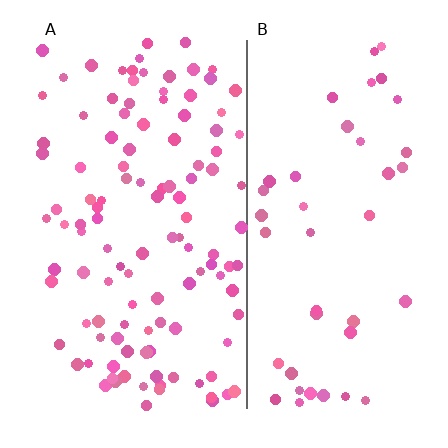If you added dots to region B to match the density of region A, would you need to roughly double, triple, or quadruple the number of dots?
Approximately triple.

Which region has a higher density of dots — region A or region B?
A (the left).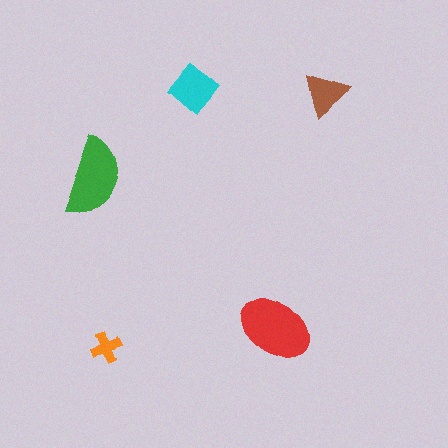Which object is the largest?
The red ellipse.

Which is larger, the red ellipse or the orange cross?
The red ellipse.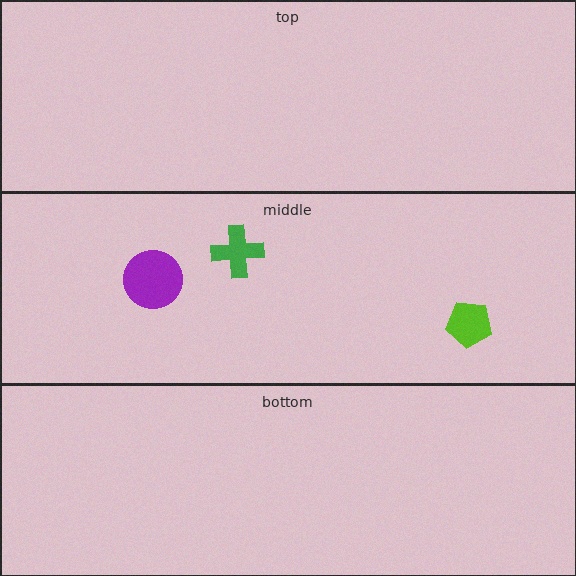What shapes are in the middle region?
The purple circle, the green cross, the lime pentagon.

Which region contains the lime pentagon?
The middle region.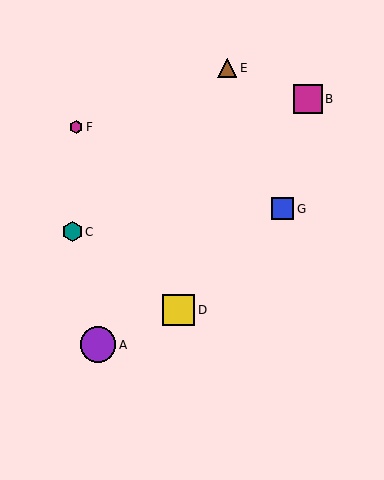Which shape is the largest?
The purple circle (labeled A) is the largest.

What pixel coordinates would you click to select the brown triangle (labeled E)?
Click at (227, 68) to select the brown triangle E.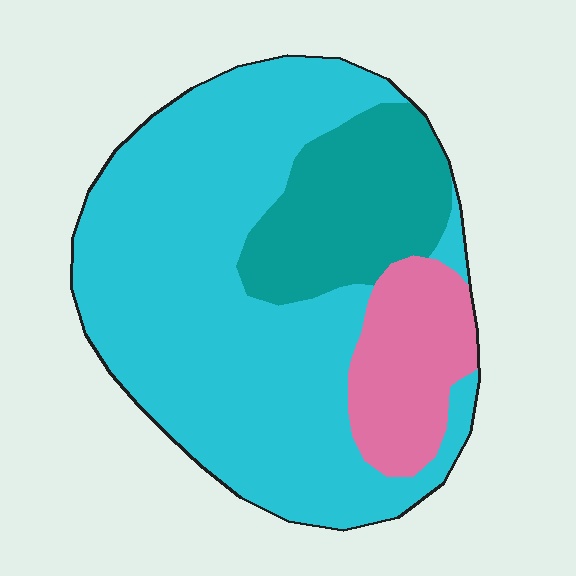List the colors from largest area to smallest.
From largest to smallest: cyan, teal, pink.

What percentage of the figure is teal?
Teal covers around 20% of the figure.